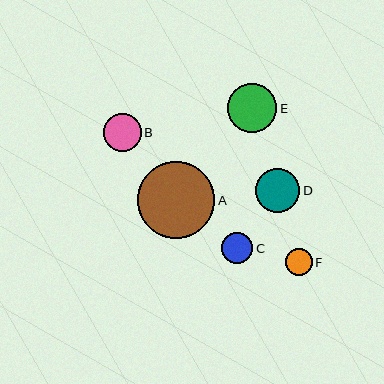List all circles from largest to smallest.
From largest to smallest: A, E, D, B, C, F.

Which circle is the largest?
Circle A is the largest with a size of approximately 78 pixels.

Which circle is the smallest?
Circle F is the smallest with a size of approximately 27 pixels.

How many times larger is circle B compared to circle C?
Circle B is approximately 1.2 times the size of circle C.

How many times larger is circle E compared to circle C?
Circle E is approximately 1.6 times the size of circle C.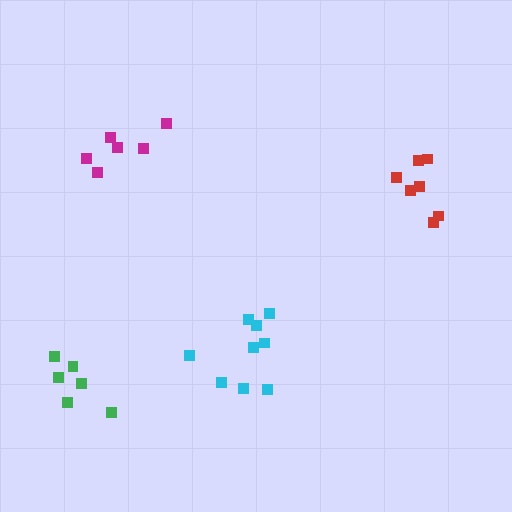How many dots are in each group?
Group 1: 9 dots, Group 2: 6 dots, Group 3: 6 dots, Group 4: 7 dots (28 total).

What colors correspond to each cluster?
The clusters are colored: cyan, magenta, green, red.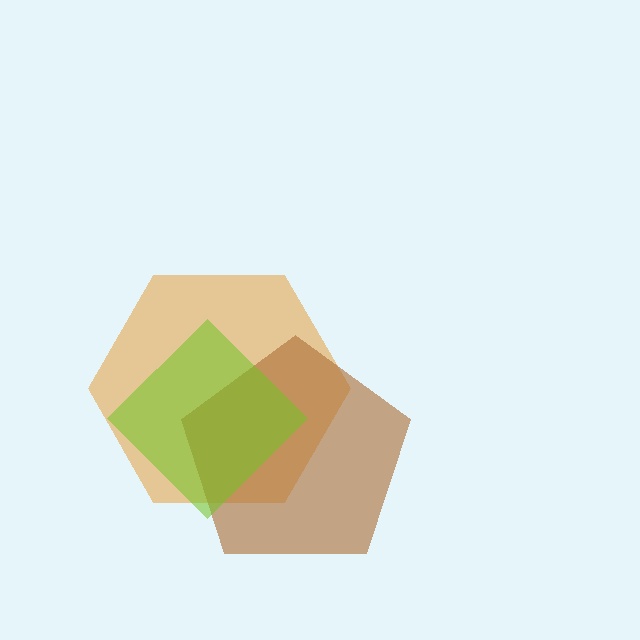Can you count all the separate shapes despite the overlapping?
Yes, there are 3 separate shapes.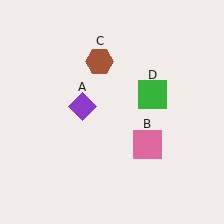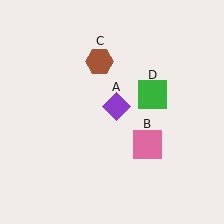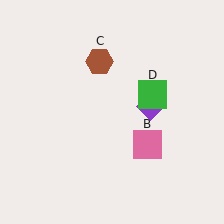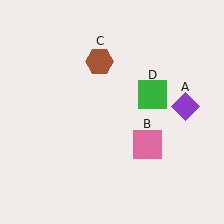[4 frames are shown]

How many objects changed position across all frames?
1 object changed position: purple diamond (object A).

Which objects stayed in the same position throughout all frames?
Pink square (object B) and brown hexagon (object C) and green square (object D) remained stationary.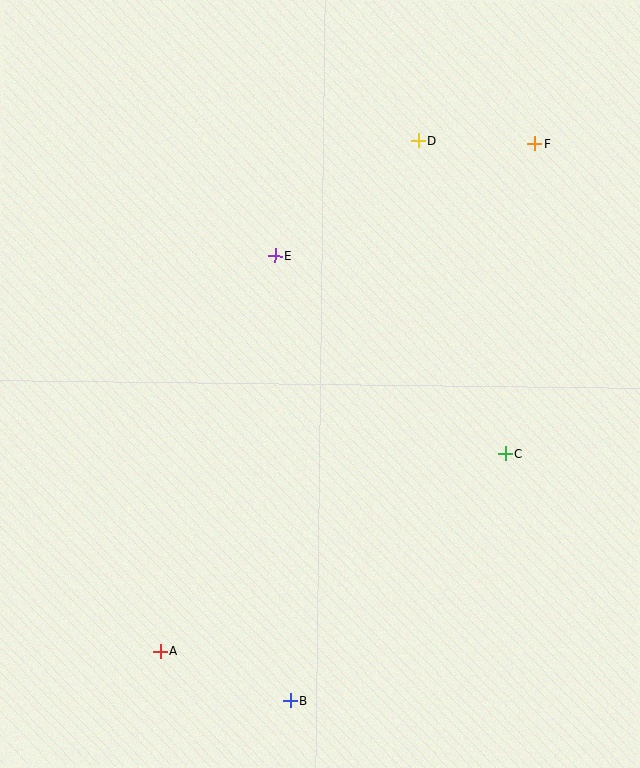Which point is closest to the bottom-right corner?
Point C is closest to the bottom-right corner.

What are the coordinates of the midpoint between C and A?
The midpoint between C and A is at (333, 553).